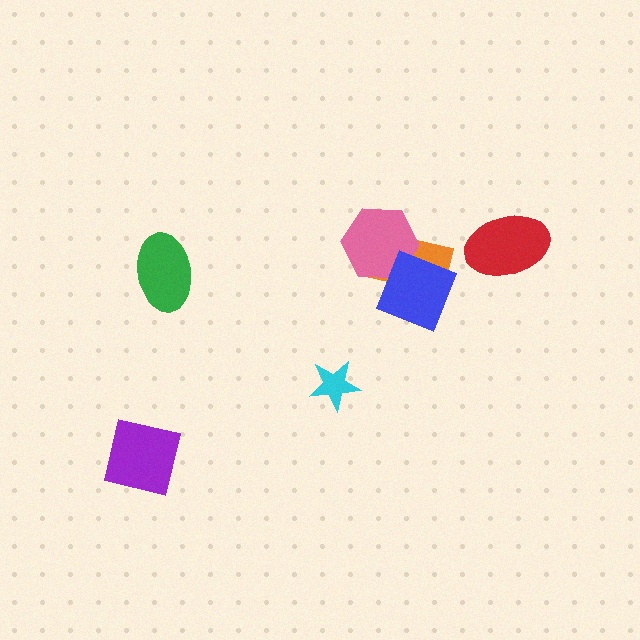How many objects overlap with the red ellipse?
0 objects overlap with the red ellipse.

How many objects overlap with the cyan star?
0 objects overlap with the cyan star.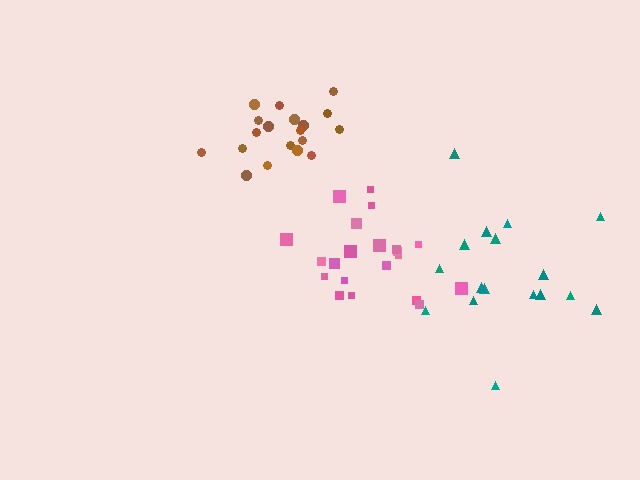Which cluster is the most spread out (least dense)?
Teal.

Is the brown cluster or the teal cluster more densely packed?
Brown.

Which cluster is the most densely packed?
Brown.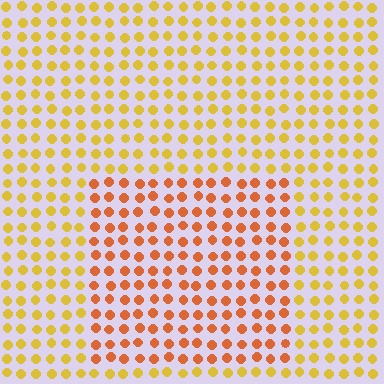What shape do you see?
I see a rectangle.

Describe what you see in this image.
The image is filled with small yellow elements in a uniform arrangement. A rectangle-shaped region is visible where the elements are tinted to a slightly different hue, forming a subtle color boundary.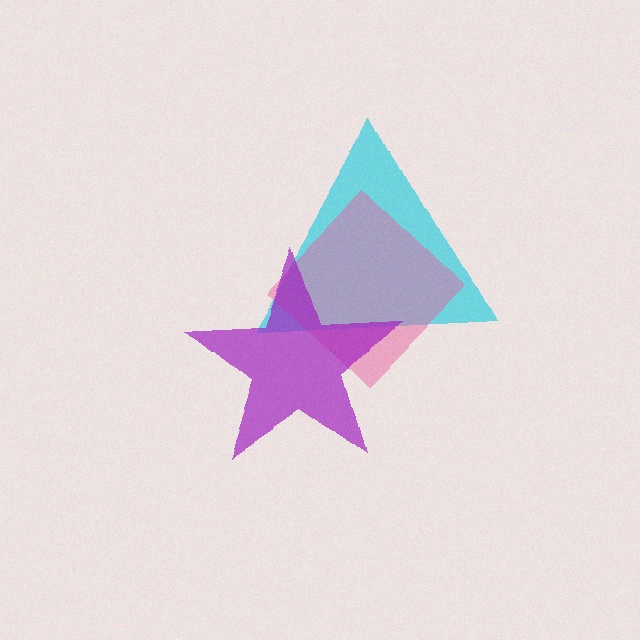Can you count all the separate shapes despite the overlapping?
Yes, there are 3 separate shapes.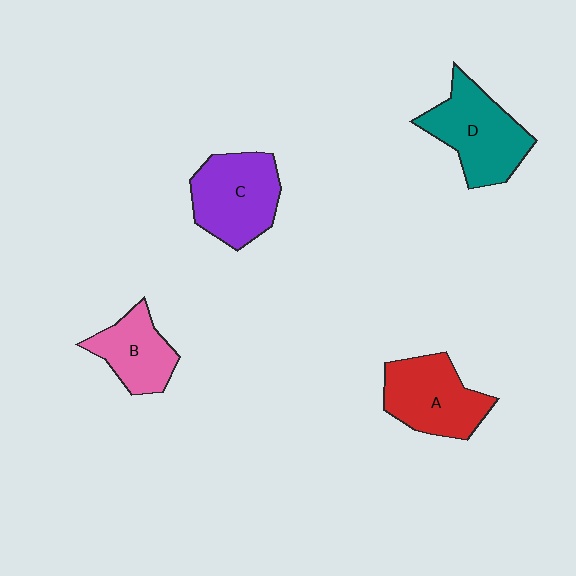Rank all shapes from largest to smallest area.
From largest to smallest: D (teal), C (purple), A (red), B (pink).